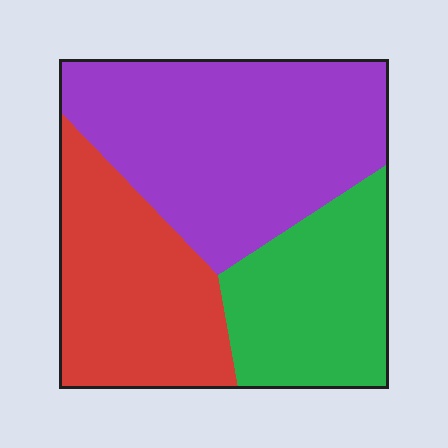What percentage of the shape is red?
Red takes up between a sixth and a third of the shape.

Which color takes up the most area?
Purple, at roughly 45%.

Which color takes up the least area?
Green, at roughly 25%.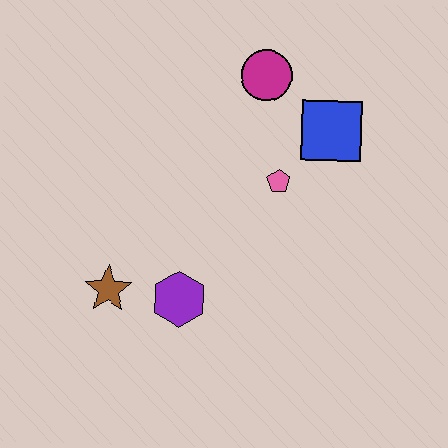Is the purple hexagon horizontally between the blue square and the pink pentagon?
No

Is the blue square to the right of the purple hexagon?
Yes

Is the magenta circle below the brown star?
No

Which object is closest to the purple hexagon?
The brown star is closest to the purple hexagon.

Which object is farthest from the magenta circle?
The brown star is farthest from the magenta circle.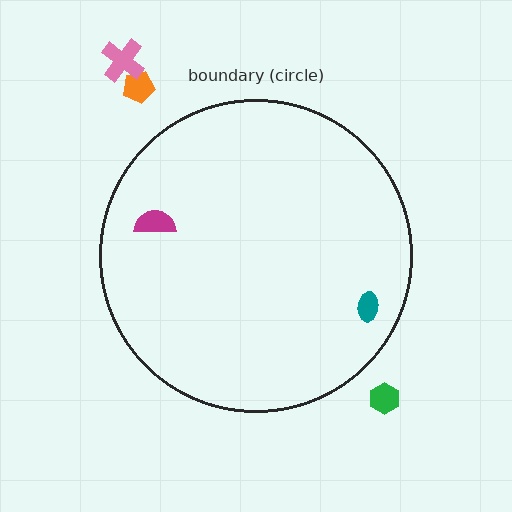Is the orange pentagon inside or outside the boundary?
Outside.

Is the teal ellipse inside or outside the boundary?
Inside.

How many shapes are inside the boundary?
2 inside, 3 outside.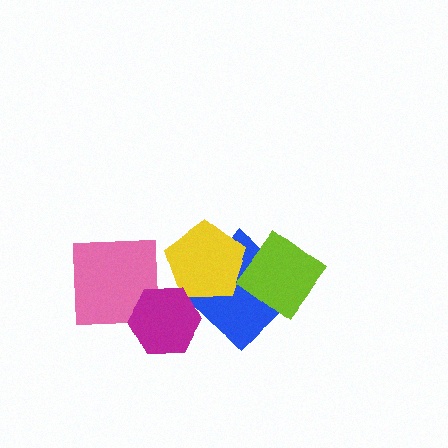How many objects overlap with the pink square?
1 object overlaps with the pink square.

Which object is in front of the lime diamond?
The yellow pentagon is in front of the lime diamond.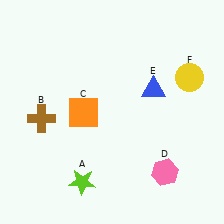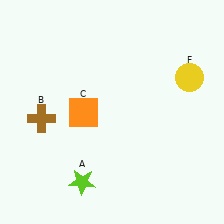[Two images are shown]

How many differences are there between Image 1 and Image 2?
There are 2 differences between the two images.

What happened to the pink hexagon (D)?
The pink hexagon (D) was removed in Image 2. It was in the bottom-right area of Image 1.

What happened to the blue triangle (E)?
The blue triangle (E) was removed in Image 2. It was in the top-right area of Image 1.